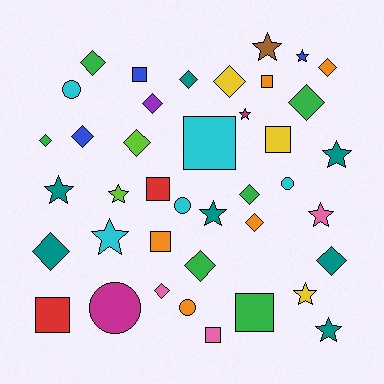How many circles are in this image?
There are 5 circles.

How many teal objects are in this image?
There are 7 teal objects.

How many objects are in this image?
There are 40 objects.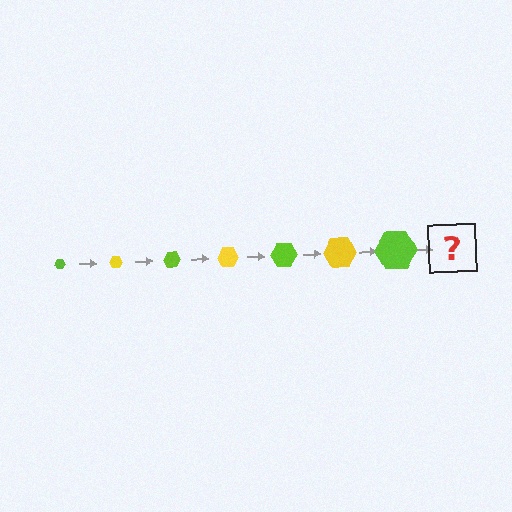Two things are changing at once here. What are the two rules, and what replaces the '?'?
The two rules are that the hexagon grows larger each step and the color cycles through lime and yellow. The '?' should be a yellow hexagon, larger than the previous one.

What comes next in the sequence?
The next element should be a yellow hexagon, larger than the previous one.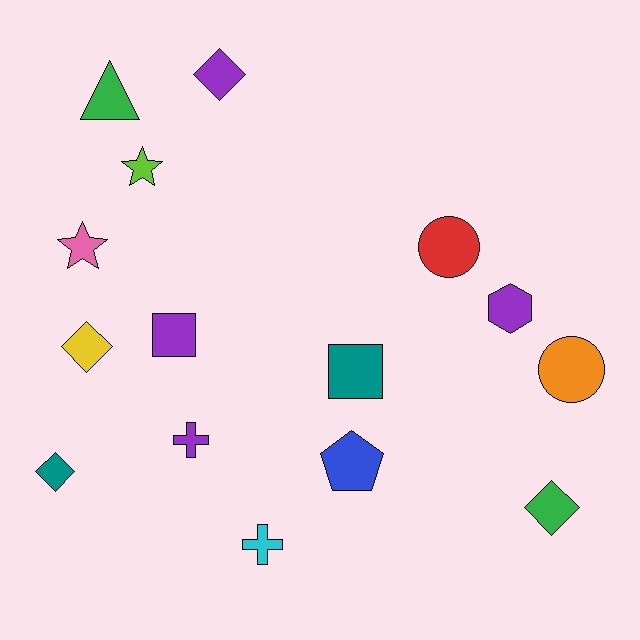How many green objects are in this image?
There are 2 green objects.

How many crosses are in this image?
There are 2 crosses.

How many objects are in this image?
There are 15 objects.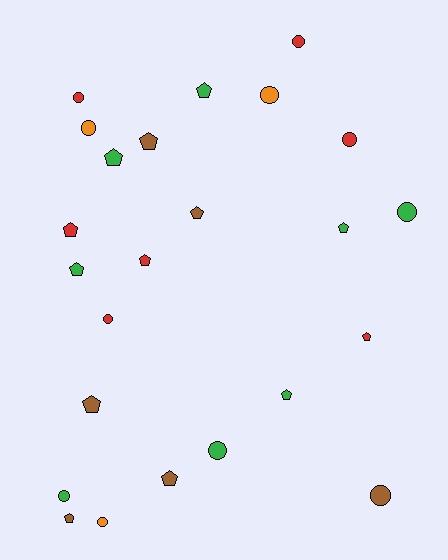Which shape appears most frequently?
Pentagon, with 13 objects.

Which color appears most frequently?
Green, with 8 objects.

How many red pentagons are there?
There are 3 red pentagons.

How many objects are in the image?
There are 24 objects.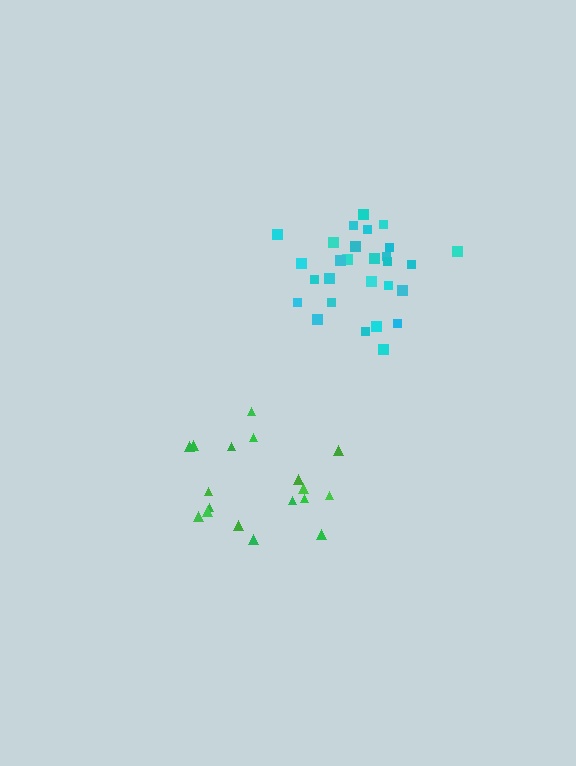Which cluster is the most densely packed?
Cyan.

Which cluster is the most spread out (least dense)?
Green.